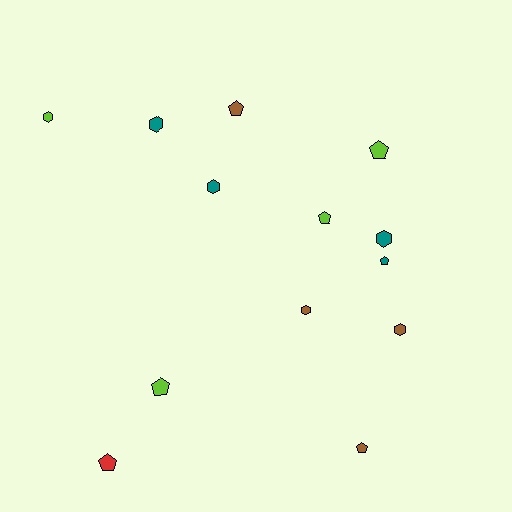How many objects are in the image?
There are 13 objects.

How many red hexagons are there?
There are no red hexagons.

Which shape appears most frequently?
Pentagon, with 7 objects.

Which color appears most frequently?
Teal, with 4 objects.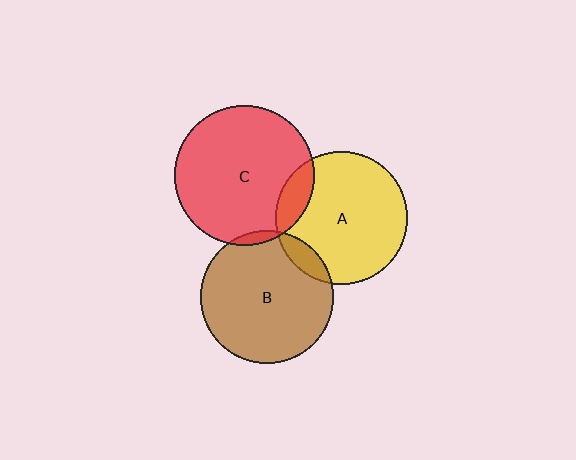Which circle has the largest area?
Circle C (red).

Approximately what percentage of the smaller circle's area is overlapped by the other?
Approximately 10%.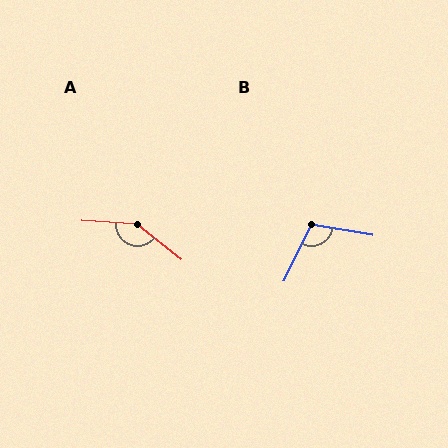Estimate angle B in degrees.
Approximately 106 degrees.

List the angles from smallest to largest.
B (106°), A (145°).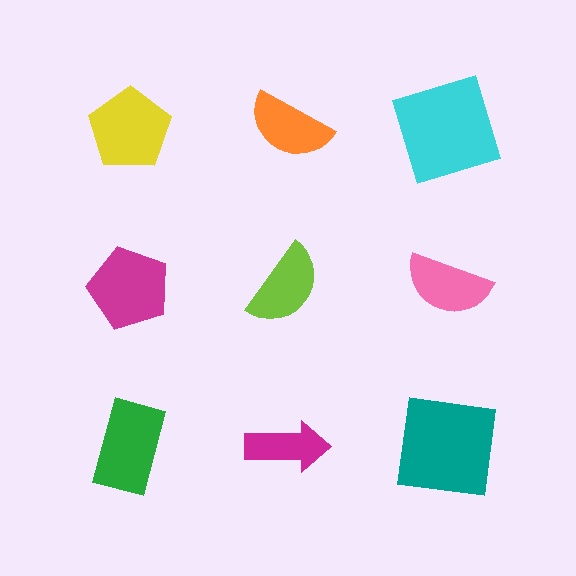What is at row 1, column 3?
A cyan square.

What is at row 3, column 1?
A green rectangle.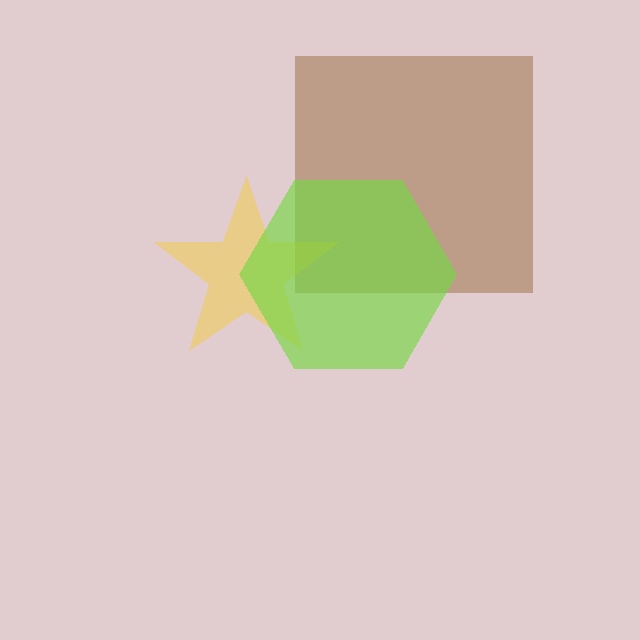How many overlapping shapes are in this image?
There are 3 overlapping shapes in the image.